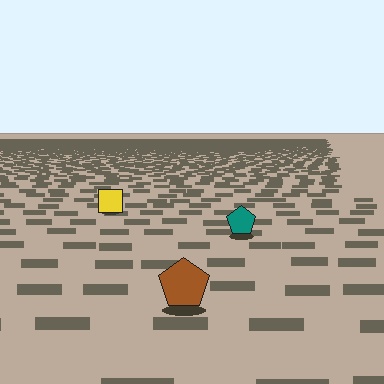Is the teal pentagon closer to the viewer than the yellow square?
Yes. The teal pentagon is closer — you can tell from the texture gradient: the ground texture is coarser near it.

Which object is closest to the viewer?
The brown pentagon is closest. The texture marks near it are larger and more spread out.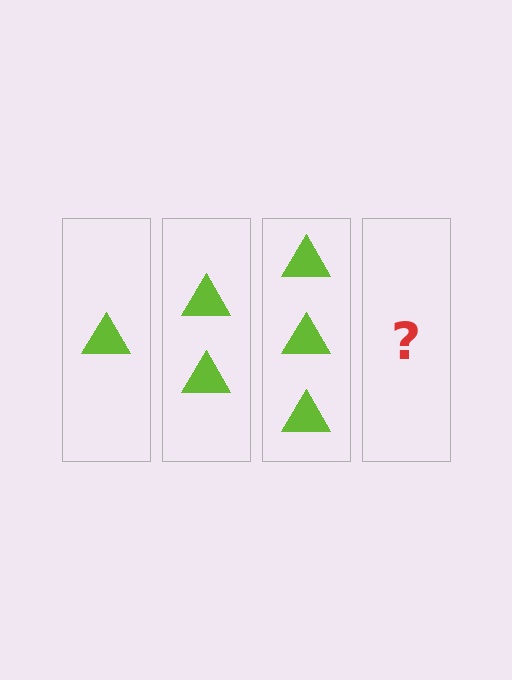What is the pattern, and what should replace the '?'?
The pattern is that each step adds one more triangle. The '?' should be 4 triangles.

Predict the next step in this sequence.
The next step is 4 triangles.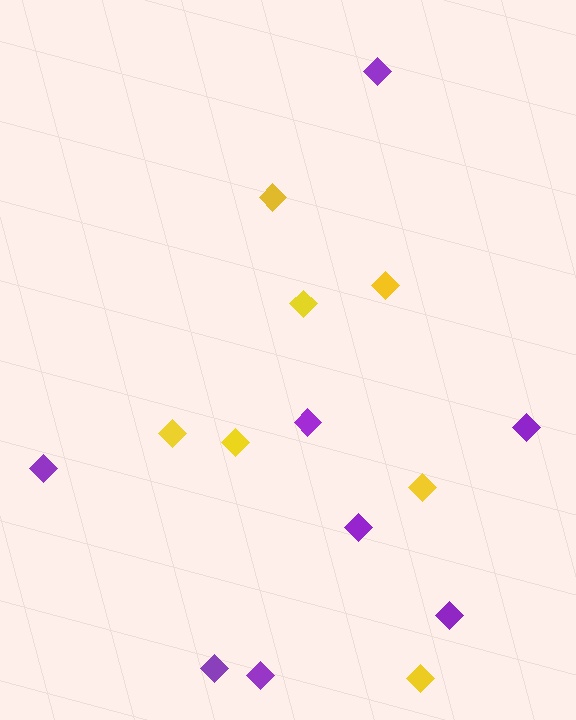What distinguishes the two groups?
There are 2 groups: one group of yellow diamonds (7) and one group of purple diamonds (8).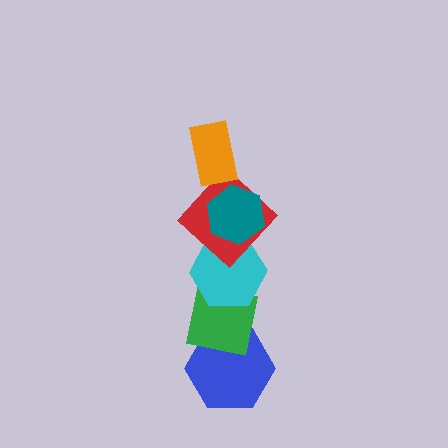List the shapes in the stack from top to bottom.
From top to bottom: the orange rectangle, the teal hexagon, the red diamond, the cyan hexagon, the green square, the blue hexagon.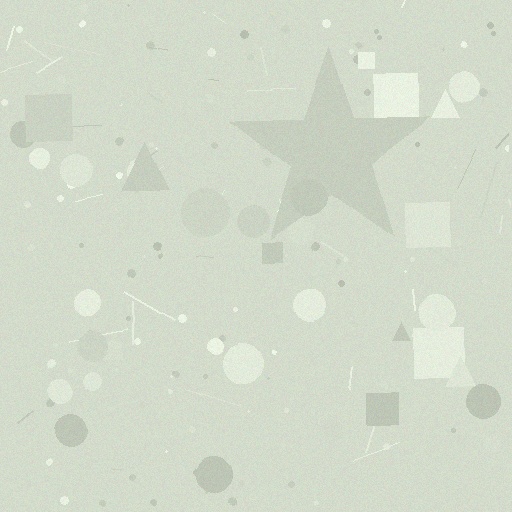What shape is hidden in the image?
A star is hidden in the image.